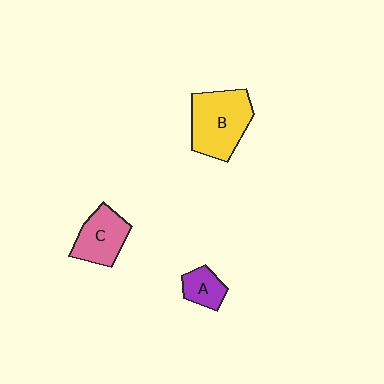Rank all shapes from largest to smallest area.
From largest to smallest: B (yellow), C (pink), A (purple).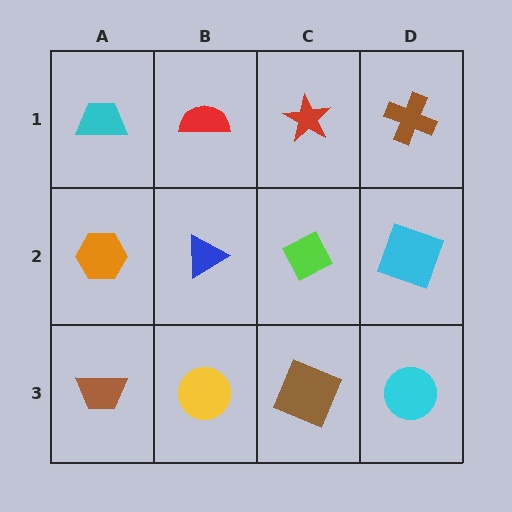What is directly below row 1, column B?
A blue triangle.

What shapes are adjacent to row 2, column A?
A cyan trapezoid (row 1, column A), a brown trapezoid (row 3, column A), a blue triangle (row 2, column B).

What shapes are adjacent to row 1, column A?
An orange hexagon (row 2, column A), a red semicircle (row 1, column B).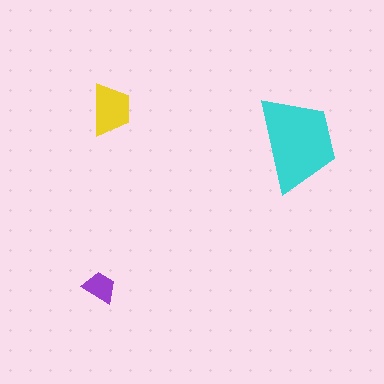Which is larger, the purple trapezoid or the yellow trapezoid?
The yellow one.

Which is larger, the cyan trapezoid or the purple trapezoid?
The cyan one.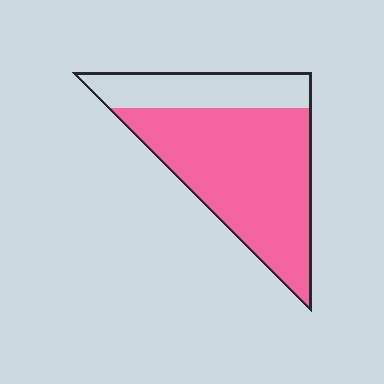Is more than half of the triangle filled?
Yes.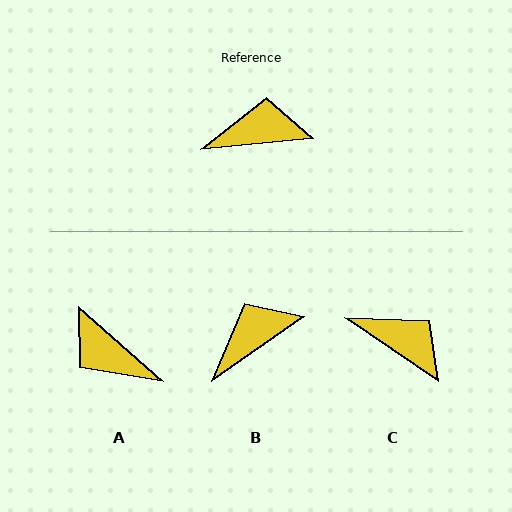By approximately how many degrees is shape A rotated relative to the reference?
Approximately 133 degrees counter-clockwise.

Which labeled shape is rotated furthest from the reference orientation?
A, about 133 degrees away.